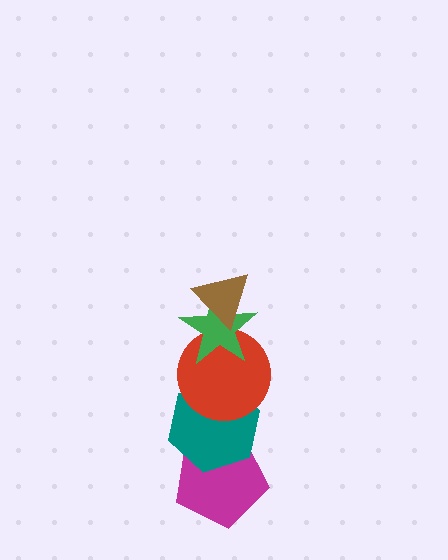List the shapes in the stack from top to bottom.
From top to bottom: the brown triangle, the green star, the red circle, the teal hexagon, the magenta pentagon.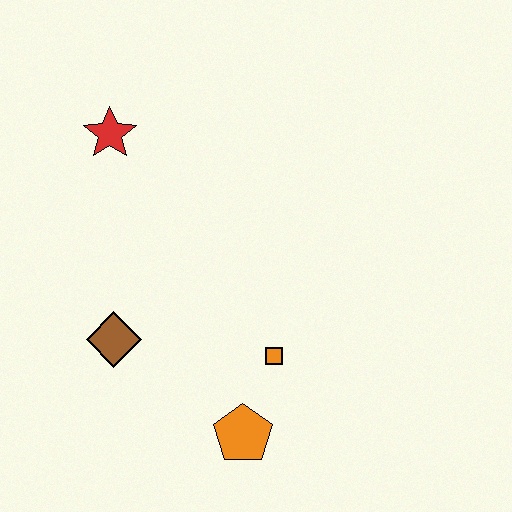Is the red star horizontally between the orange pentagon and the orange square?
No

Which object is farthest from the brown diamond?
The red star is farthest from the brown diamond.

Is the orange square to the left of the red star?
No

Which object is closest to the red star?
The brown diamond is closest to the red star.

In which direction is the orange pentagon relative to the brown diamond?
The orange pentagon is to the right of the brown diamond.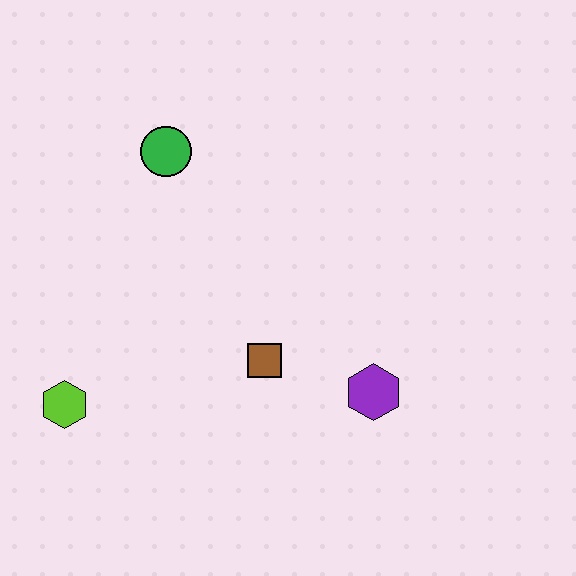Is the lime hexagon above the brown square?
No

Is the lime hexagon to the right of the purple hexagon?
No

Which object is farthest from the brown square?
The green circle is farthest from the brown square.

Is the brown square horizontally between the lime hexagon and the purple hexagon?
Yes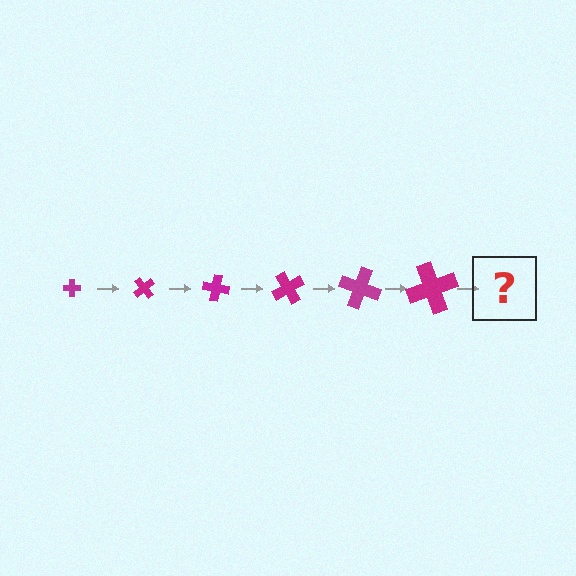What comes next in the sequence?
The next element should be a cross, larger than the previous one and rotated 300 degrees from the start.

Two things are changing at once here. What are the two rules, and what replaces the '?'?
The two rules are that the cross grows larger each step and it rotates 50 degrees each step. The '?' should be a cross, larger than the previous one and rotated 300 degrees from the start.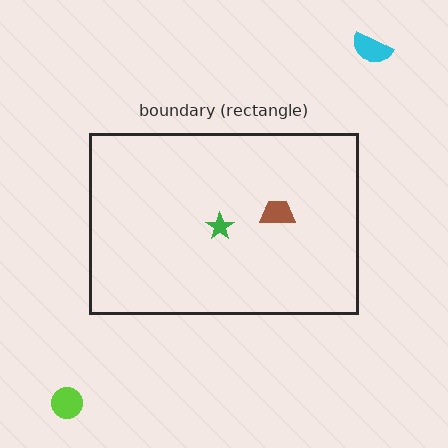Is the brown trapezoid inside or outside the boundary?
Inside.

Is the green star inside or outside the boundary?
Inside.